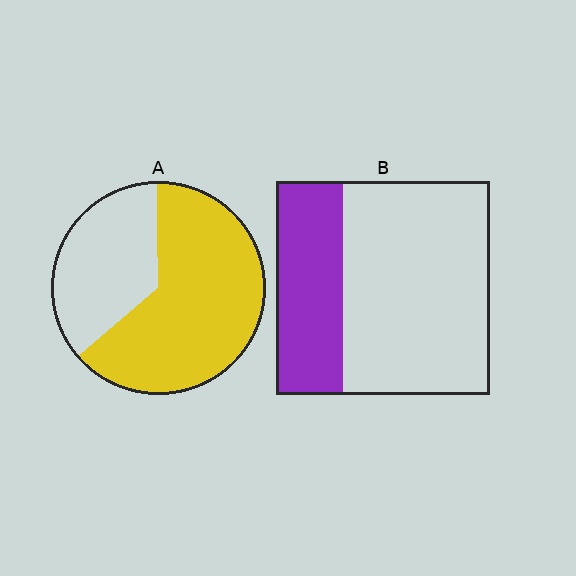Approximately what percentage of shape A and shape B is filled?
A is approximately 65% and B is approximately 30%.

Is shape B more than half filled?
No.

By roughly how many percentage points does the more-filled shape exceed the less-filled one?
By roughly 35 percentage points (A over B).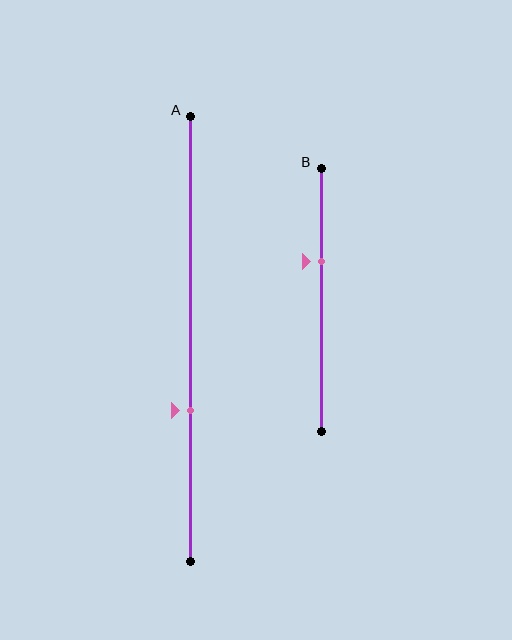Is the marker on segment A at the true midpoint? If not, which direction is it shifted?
No, the marker on segment A is shifted downward by about 16% of the segment length.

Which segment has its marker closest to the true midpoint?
Segment B has its marker closest to the true midpoint.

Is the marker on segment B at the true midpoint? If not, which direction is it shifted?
No, the marker on segment B is shifted upward by about 15% of the segment length.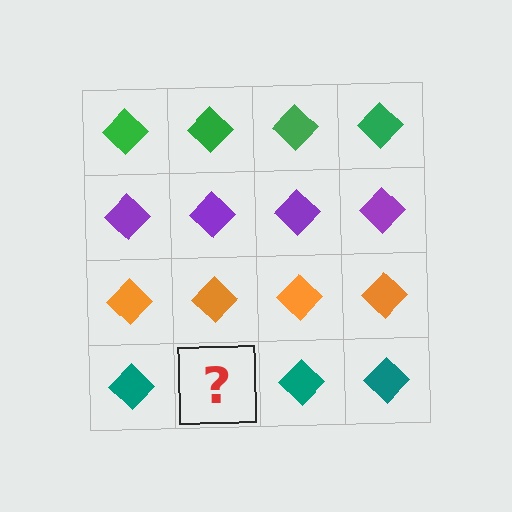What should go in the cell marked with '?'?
The missing cell should contain a teal diamond.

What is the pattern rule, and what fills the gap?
The rule is that each row has a consistent color. The gap should be filled with a teal diamond.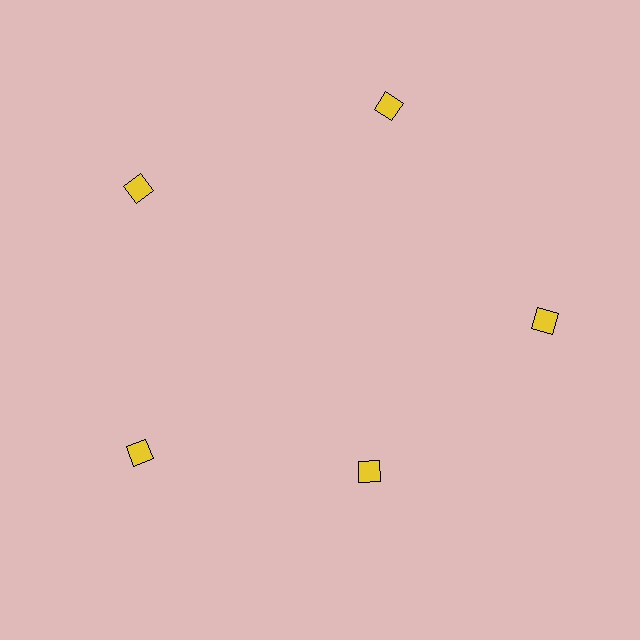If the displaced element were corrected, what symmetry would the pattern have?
It would have 5-fold rotational symmetry — the pattern would map onto itself every 72 degrees.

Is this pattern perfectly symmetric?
No. The 5 yellow diamonds are arranged in a ring, but one element near the 5 o'clock position is pulled inward toward the center, breaking the 5-fold rotational symmetry.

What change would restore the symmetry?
The symmetry would be restored by moving it outward, back onto the ring so that all 5 diamonds sit at equal angles and equal distance from the center.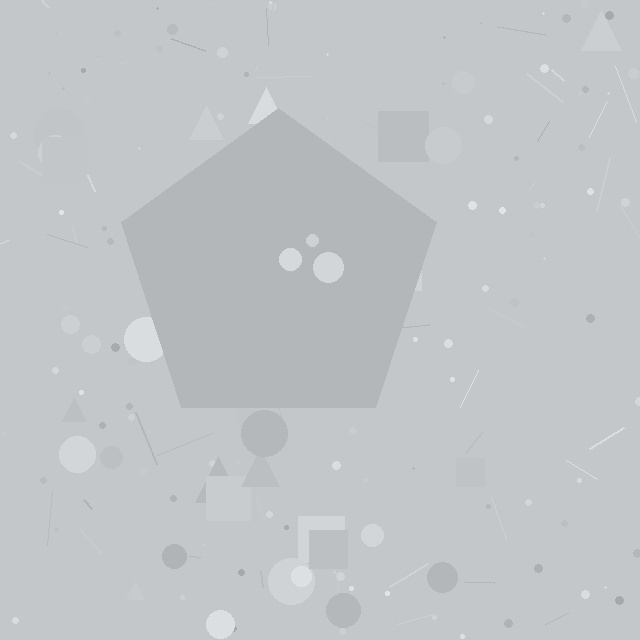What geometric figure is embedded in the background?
A pentagon is embedded in the background.